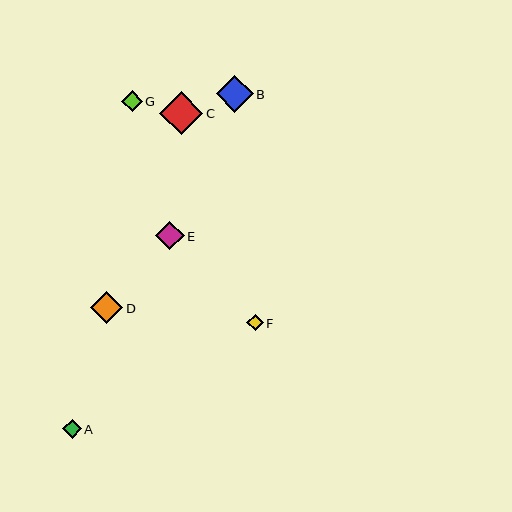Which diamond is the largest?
Diamond C is the largest with a size of approximately 43 pixels.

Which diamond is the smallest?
Diamond F is the smallest with a size of approximately 16 pixels.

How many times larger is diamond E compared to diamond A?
Diamond E is approximately 1.6 times the size of diamond A.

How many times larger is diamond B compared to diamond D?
Diamond B is approximately 1.1 times the size of diamond D.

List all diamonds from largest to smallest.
From largest to smallest: C, B, D, E, G, A, F.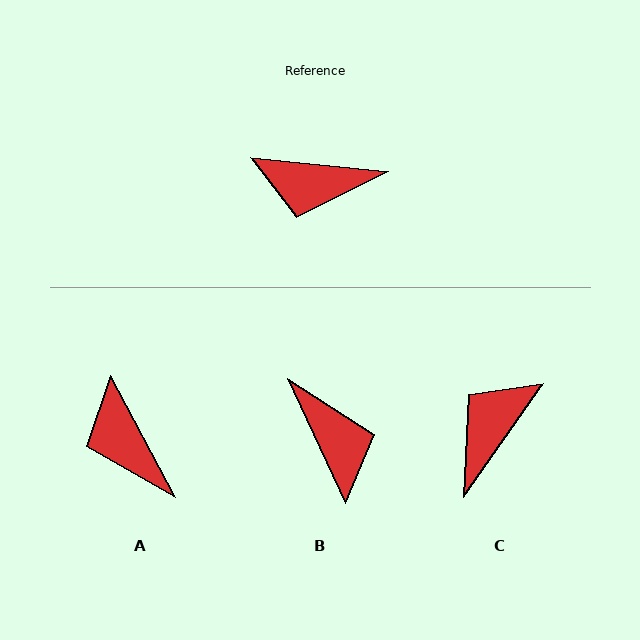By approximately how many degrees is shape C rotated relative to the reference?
Approximately 119 degrees clockwise.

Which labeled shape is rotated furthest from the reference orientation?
B, about 120 degrees away.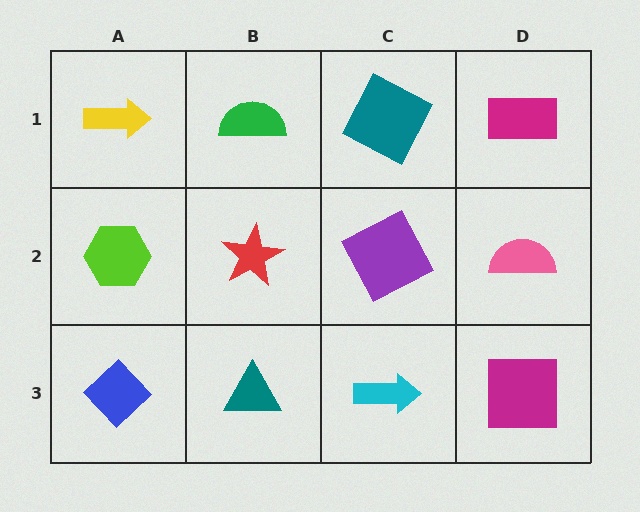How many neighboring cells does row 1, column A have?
2.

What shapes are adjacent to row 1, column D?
A pink semicircle (row 2, column D), a teal square (row 1, column C).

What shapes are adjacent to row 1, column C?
A purple square (row 2, column C), a green semicircle (row 1, column B), a magenta rectangle (row 1, column D).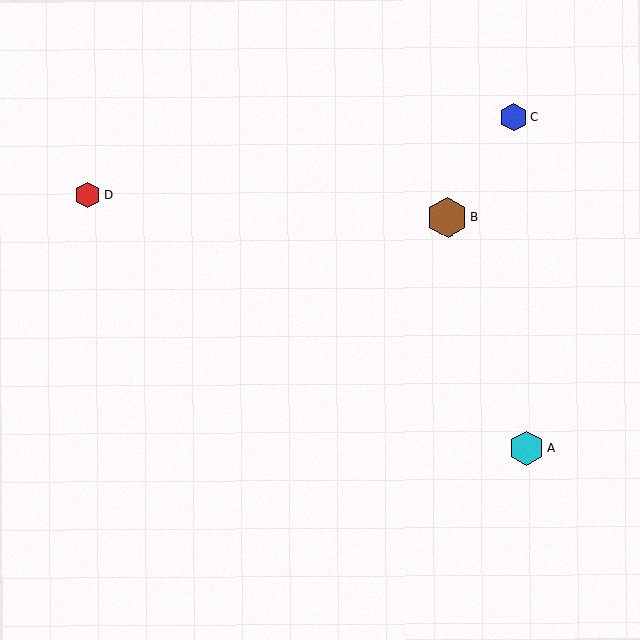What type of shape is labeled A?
Shape A is a cyan hexagon.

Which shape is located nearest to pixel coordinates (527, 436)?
The cyan hexagon (labeled A) at (526, 448) is nearest to that location.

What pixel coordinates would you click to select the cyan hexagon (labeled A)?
Click at (526, 448) to select the cyan hexagon A.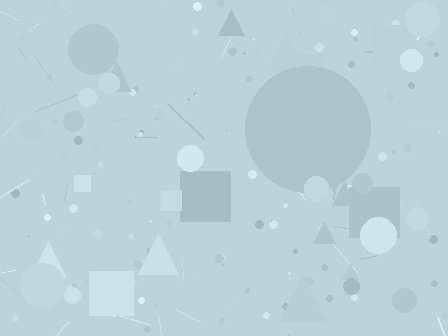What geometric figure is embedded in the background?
A circle is embedded in the background.